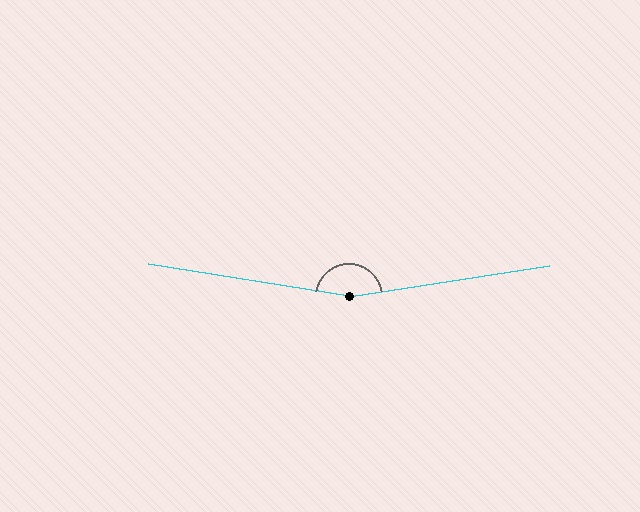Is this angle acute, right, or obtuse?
It is obtuse.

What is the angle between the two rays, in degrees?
Approximately 162 degrees.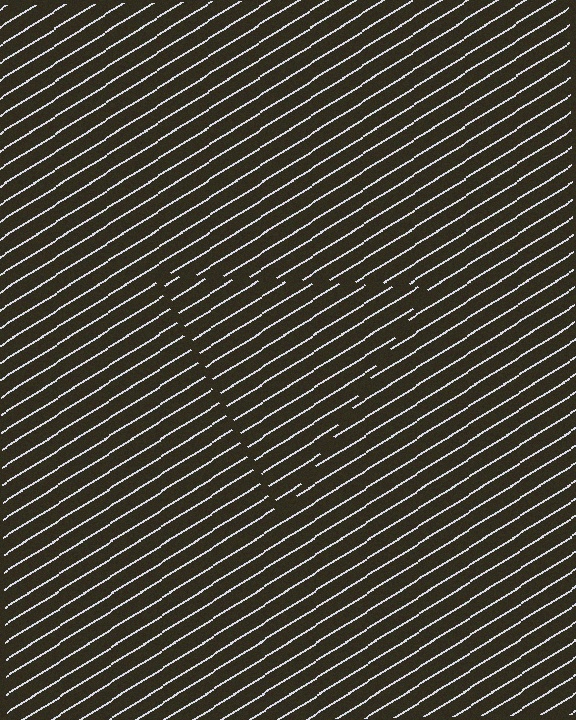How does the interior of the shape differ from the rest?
The interior of the shape contains the same grating, shifted by half a period — the contour is defined by the phase discontinuity where line-ends from the inner and outer gratings abut.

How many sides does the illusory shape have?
3 sides — the line-ends trace a triangle.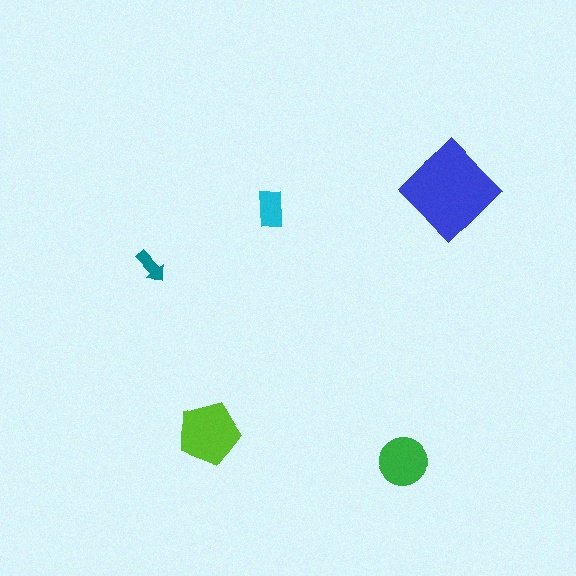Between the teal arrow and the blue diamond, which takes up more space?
The blue diamond.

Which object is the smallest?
The teal arrow.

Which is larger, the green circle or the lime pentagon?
The lime pentagon.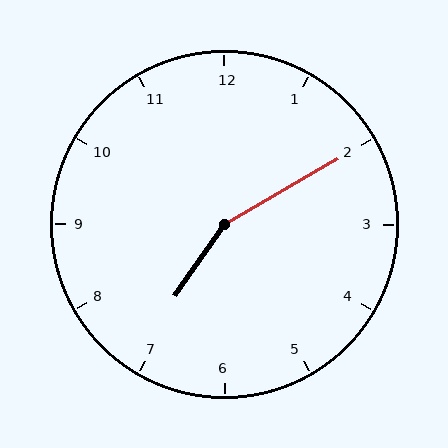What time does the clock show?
7:10.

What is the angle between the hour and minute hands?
Approximately 155 degrees.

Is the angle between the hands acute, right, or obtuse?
It is obtuse.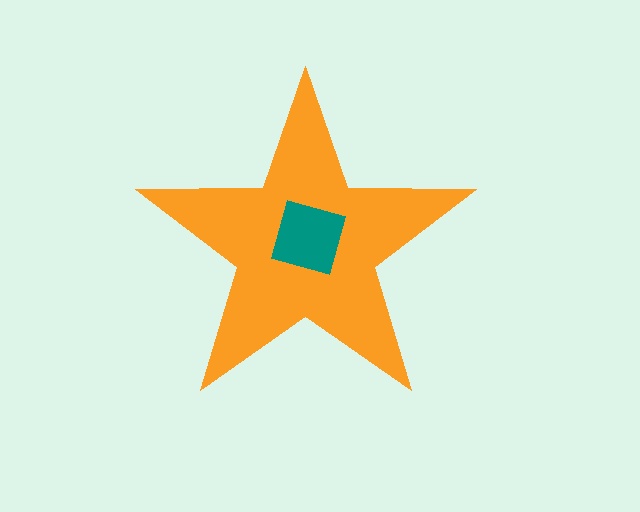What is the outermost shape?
The orange star.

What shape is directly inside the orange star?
The teal diamond.